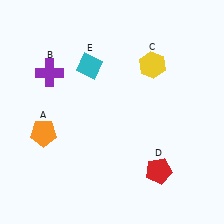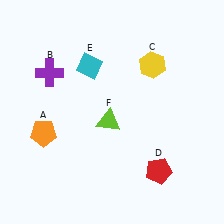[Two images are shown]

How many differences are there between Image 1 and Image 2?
There is 1 difference between the two images.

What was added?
A lime triangle (F) was added in Image 2.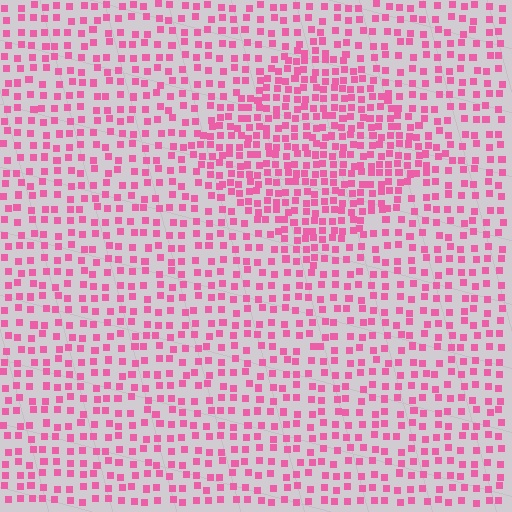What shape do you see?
I see a diamond.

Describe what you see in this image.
The image contains small pink elements arranged at two different densities. A diamond-shaped region is visible where the elements are more densely packed than the surrounding area.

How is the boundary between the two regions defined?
The boundary is defined by a change in element density (approximately 1.8x ratio). All elements are the same color, size, and shape.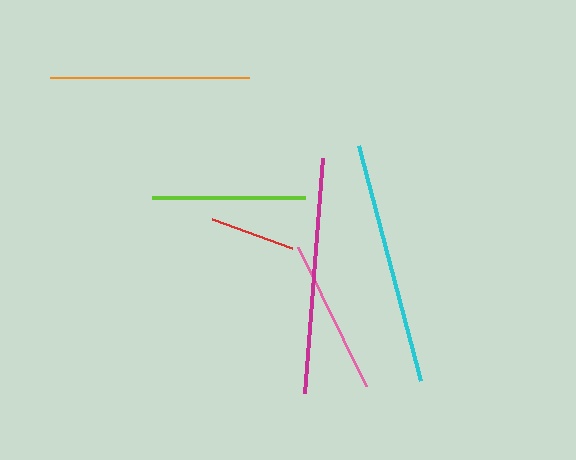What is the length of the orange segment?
The orange segment is approximately 199 pixels long.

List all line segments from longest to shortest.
From longest to shortest: cyan, magenta, orange, pink, lime, red.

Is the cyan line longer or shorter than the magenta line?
The cyan line is longer than the magenta line.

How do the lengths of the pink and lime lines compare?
The pink and lime lines are approximately the same length.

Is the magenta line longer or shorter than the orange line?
The magenta line is longer than the orange line.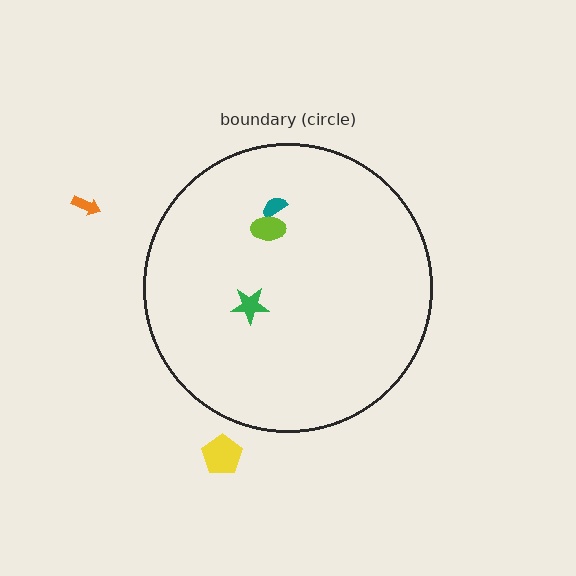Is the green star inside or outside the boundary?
Inside.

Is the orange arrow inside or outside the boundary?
Outside.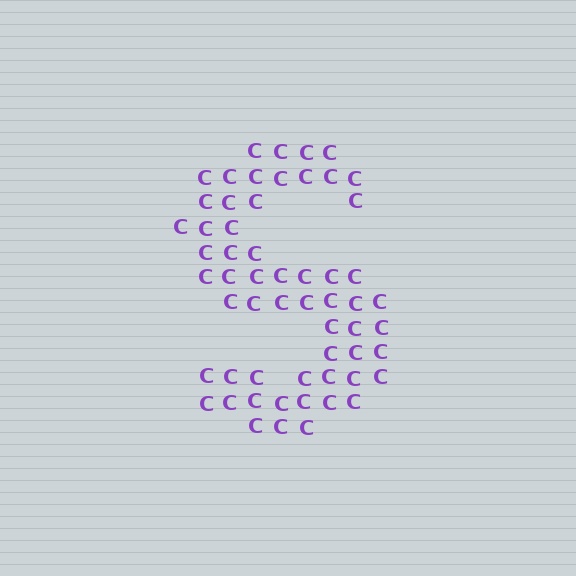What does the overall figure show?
The overall figure shows the letter S.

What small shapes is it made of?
It is made of small letter C's.